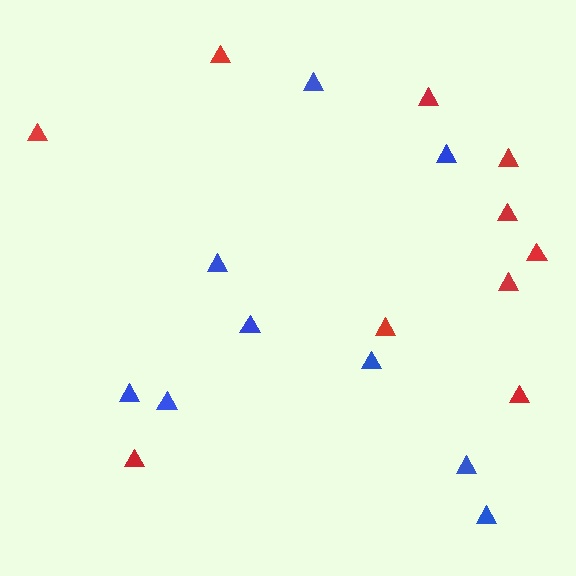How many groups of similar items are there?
There are 2 groups: one group of blue triangles (9) and one group of red triangles (10).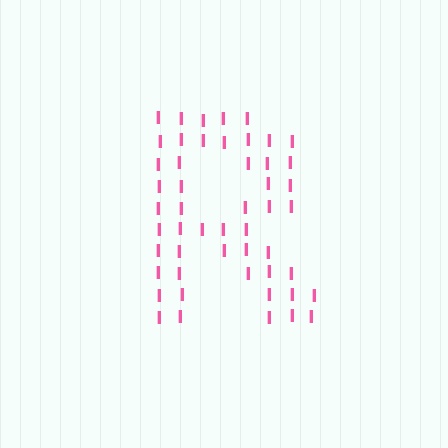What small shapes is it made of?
It is made of small letter I's.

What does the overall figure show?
The overall figure shows the letter R.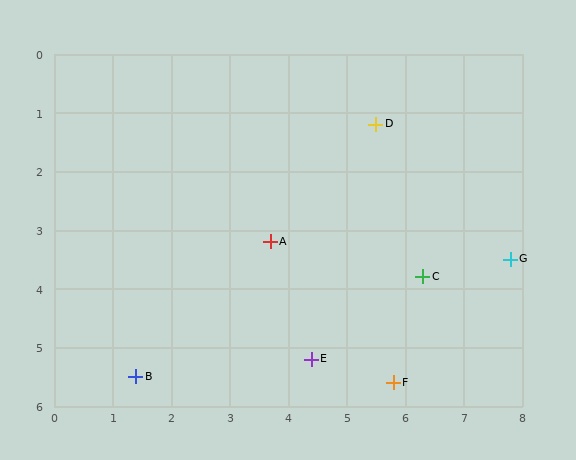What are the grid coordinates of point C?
Point C is at approximately (6.3, 3.8).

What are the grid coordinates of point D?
Point D is at approximately (5.5, 1.2).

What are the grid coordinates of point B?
Point B is at approximately (1.4, 5.5).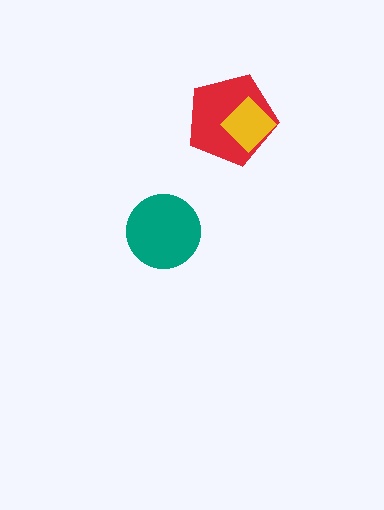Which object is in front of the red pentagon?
The yellow diamond is in front of the red pentagon.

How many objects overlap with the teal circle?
0 objects overlap with the teal circle.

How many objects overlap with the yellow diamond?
1 object overlaps with the yellow diamond.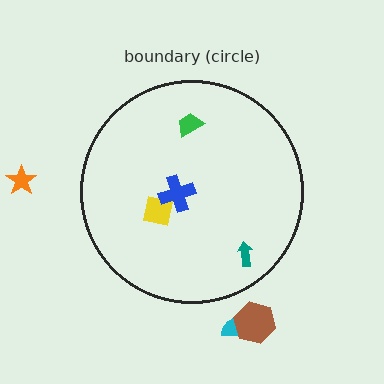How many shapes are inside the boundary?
4 inside, 3 outside.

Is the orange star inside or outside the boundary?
Outside.